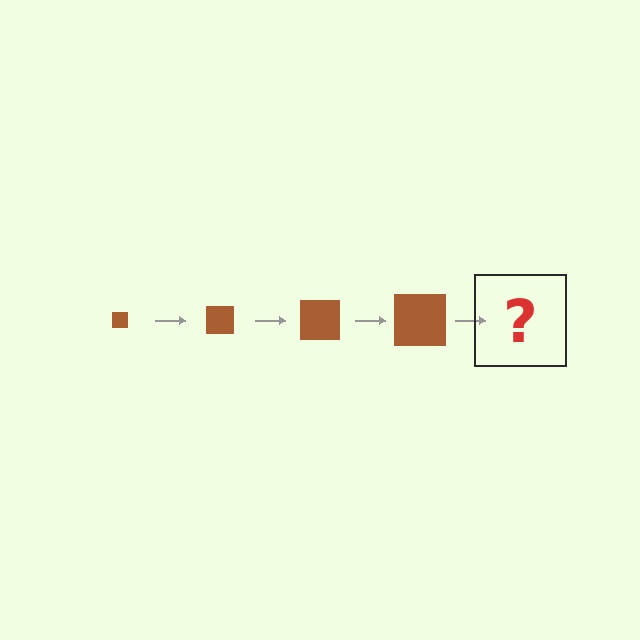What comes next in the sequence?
The next element should be a brown square, larger than the previous one.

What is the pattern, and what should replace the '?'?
The pattern is that the square gets progressively larger each step. The '?' should be a brown square, larger than the previous one.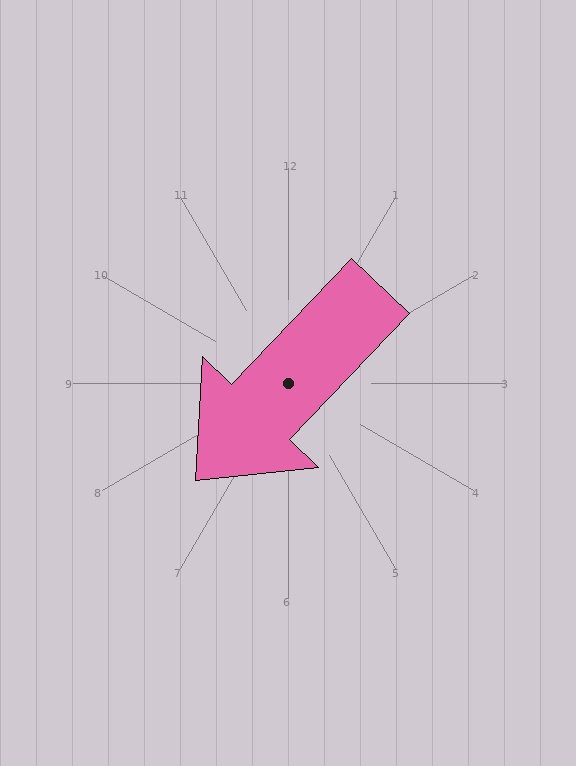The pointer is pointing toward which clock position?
Roughly 7 o'clock.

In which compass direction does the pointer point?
Southwest.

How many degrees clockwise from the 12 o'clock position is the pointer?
Approximately 224 degrees.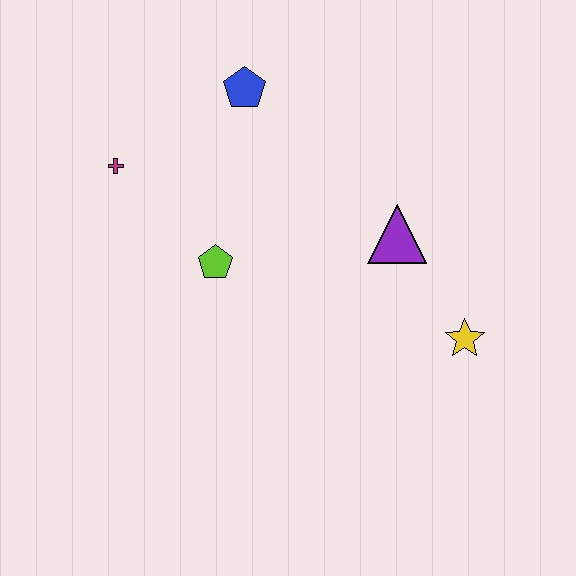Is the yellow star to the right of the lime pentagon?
Yes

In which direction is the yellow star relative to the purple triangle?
The yellow star is below the purple triangle.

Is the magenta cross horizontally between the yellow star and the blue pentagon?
No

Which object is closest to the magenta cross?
The lime pentagon is closest to the magenta cross.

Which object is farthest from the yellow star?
The magenta cross is farthest from the yellow star.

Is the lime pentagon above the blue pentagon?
No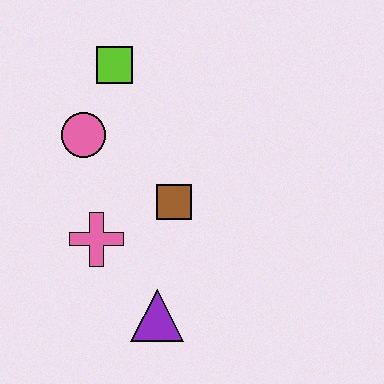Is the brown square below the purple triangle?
No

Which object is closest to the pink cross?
The brown square is closest to the pink cross.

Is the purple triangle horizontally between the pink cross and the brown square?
Yes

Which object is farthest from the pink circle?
The purple triangle is farthest from the pink circle.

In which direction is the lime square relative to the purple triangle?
The lime square is above the purple triangle.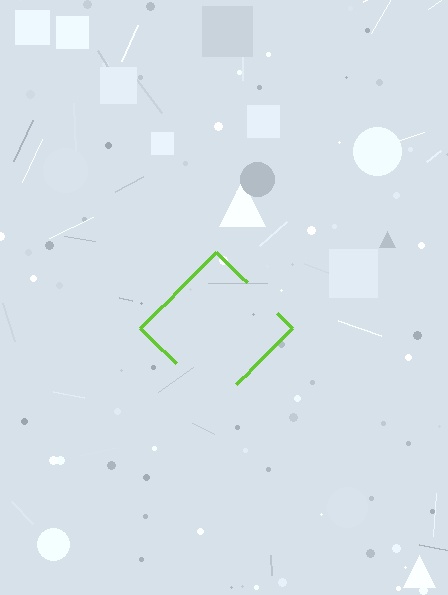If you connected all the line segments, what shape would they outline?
They would outline a diamond.